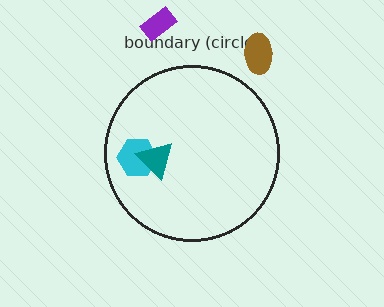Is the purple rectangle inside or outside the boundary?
Outside.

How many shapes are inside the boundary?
2 inside, 2 outside.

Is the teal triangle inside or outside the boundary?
Inside.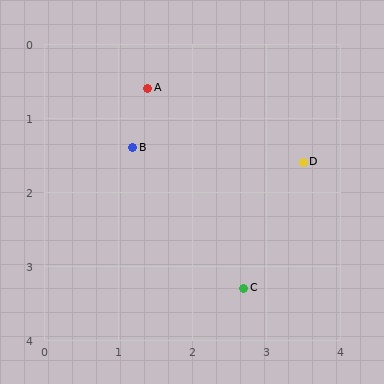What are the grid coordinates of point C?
Point C is at approximately (2.7, 3.3).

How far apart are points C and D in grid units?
Points C and D are about 1.9 grid units apart.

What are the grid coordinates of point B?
Point B is at approximately (1.2, 1.4).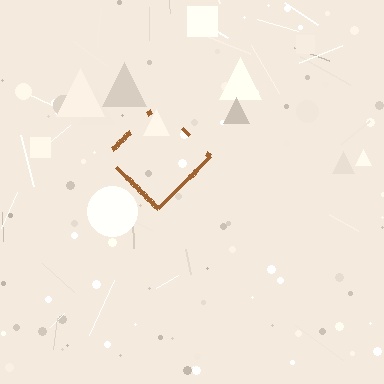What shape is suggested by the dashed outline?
The dashed outline suggests a diamond.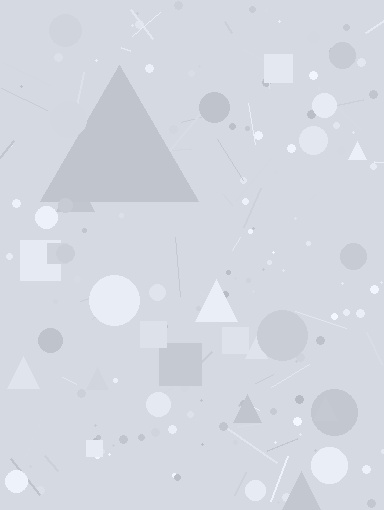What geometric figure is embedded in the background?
A triangle is embedded in the background.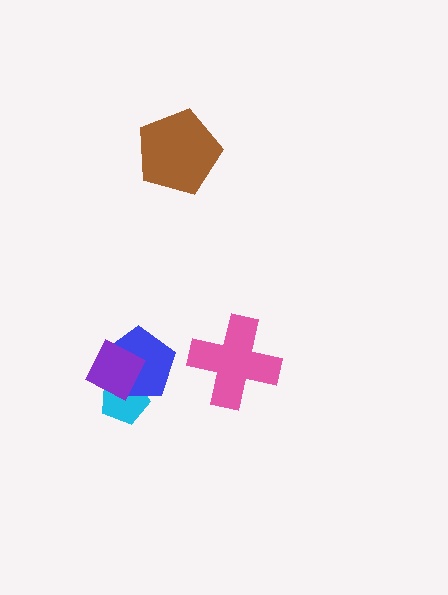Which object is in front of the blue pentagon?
The purple diamond is in front of the blue pentagon.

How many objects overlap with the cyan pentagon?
2 objects overlap with the cyan pentagon.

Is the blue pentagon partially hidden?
Yes, it is partially covered by another shape.